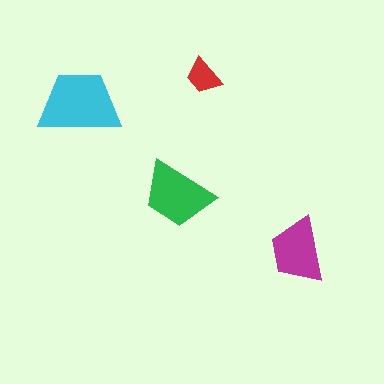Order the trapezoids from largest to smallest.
the cyan one, the green one, the magenta one, the red one.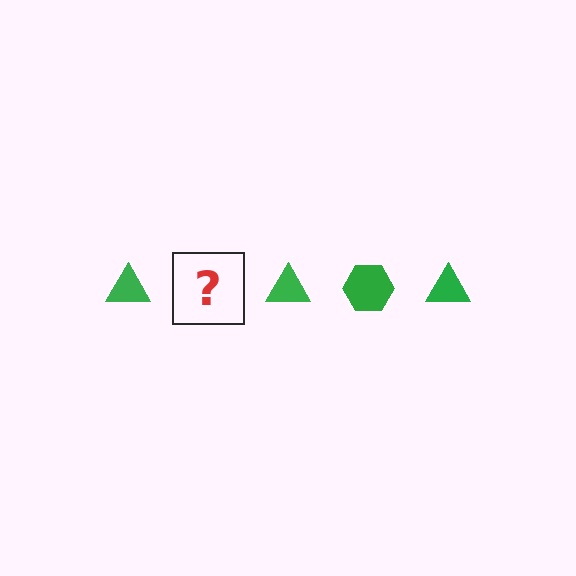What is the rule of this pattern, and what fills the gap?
The rule is that the pattern cycles through triangle, hexagon shapes in green. The gap should be filled with a green hexagon.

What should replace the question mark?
The question mark should be replaced with a green hexagon.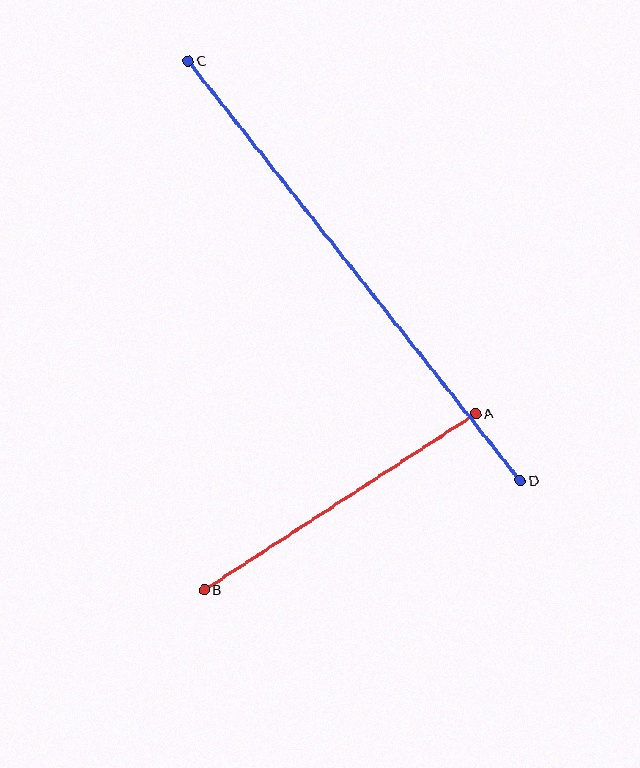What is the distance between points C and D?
The distance is approximately 535 pixels.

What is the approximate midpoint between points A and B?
The midpoint is at approximately (340, 502) pixels.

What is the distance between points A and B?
The distance is approximately 323 pixels.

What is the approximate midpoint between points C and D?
The midpoint is at approximately (354, 271) pixels.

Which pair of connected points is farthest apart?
Points C and D are farthest apart.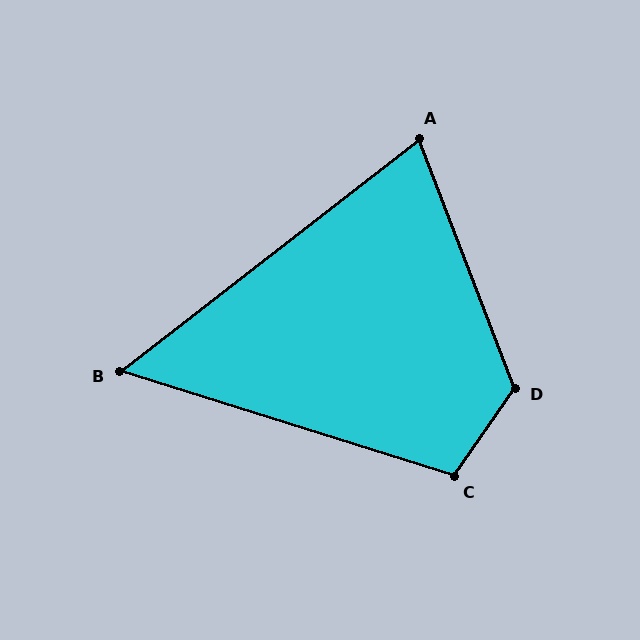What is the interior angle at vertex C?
Approximately 107 degrees (obtuse).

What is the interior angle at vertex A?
Approximately 73 degrees (acute).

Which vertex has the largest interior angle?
D, at approximately 125 degrees.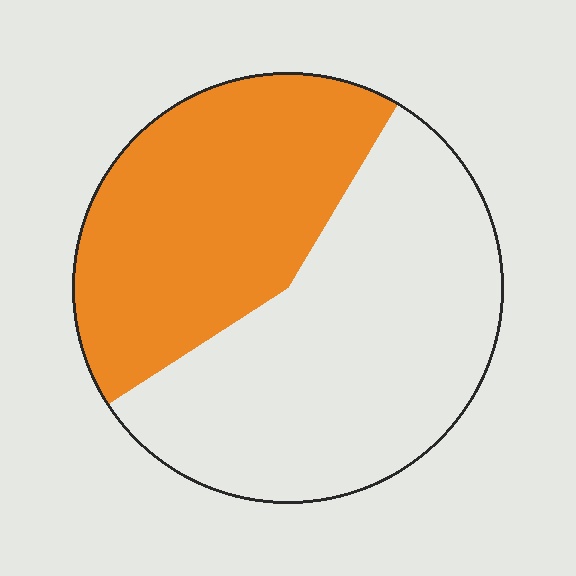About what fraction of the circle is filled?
About two fifths (2/5).